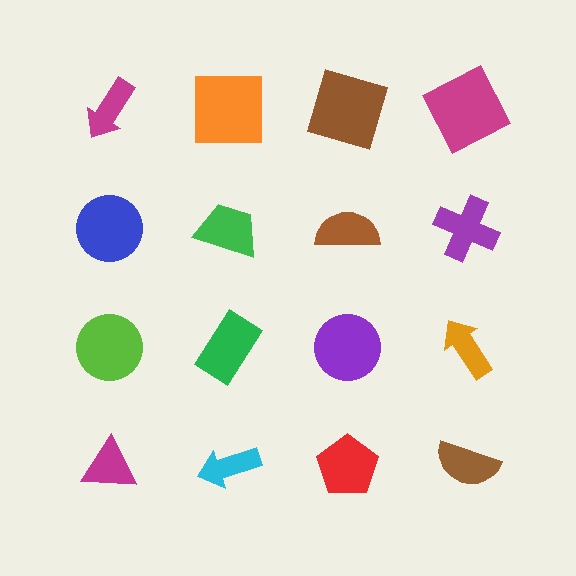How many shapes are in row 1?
4 shapes.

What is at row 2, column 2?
A green trapezoid.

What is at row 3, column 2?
A green rectangle.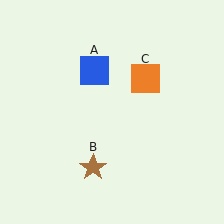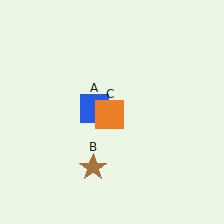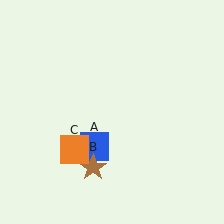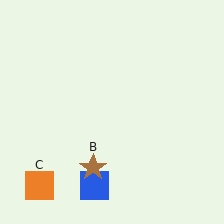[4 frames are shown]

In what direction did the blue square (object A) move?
The blue square (object A) moved down.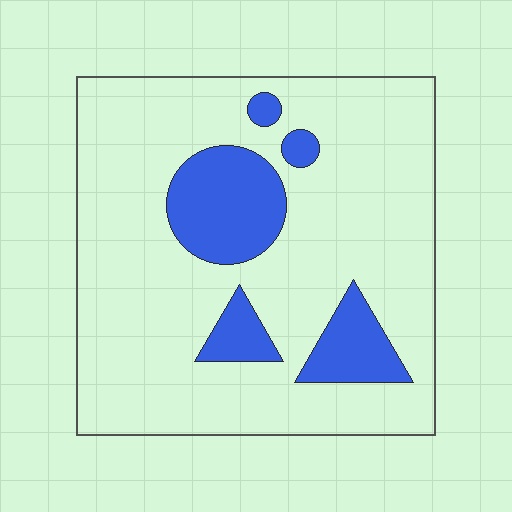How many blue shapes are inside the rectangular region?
5.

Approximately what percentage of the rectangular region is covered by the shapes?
Approximately 20%.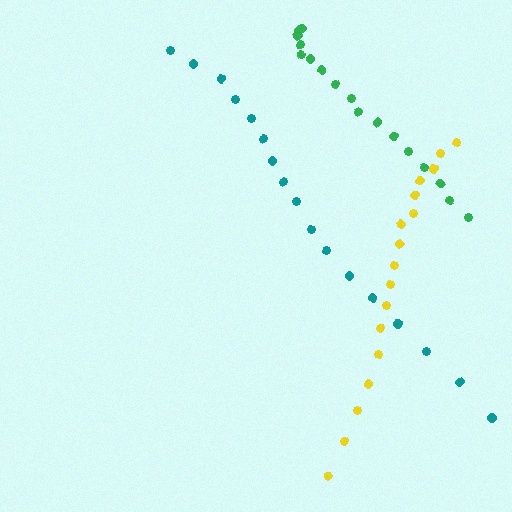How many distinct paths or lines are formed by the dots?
There are 3 distinct paths.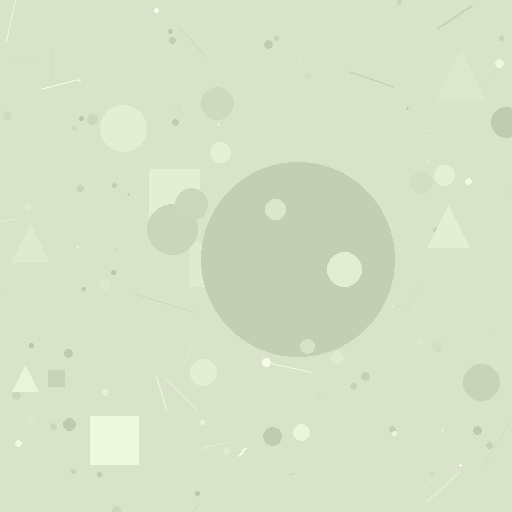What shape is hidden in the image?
A circle is hidden in the image.